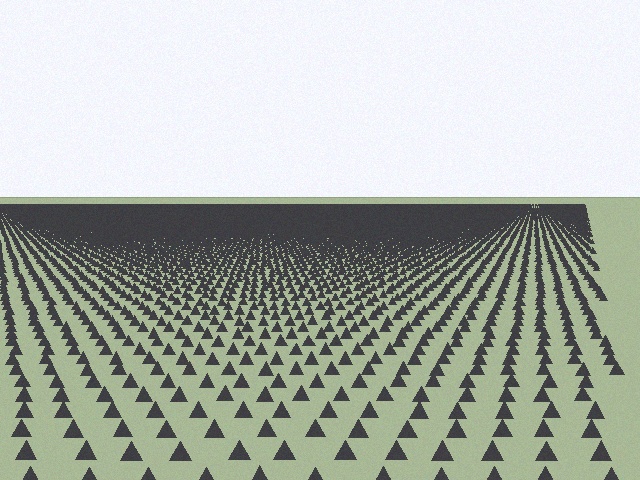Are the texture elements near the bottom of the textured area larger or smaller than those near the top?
Larger. Near the bottom, elements are closer to the viewer and appear at a bigger on-screen size.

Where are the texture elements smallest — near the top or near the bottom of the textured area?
Near the top.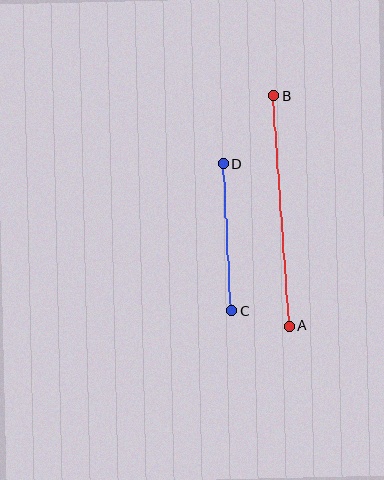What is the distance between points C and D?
The distance is approximately 147 pixels.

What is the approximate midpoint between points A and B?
The midpoint is at approximately (281, 211) pixels.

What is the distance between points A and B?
The distance is approximately 231 pixels.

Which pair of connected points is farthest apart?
Points A and B are farthest apart.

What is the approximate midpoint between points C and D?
The midpoint is at approximately (227, 237) pixels.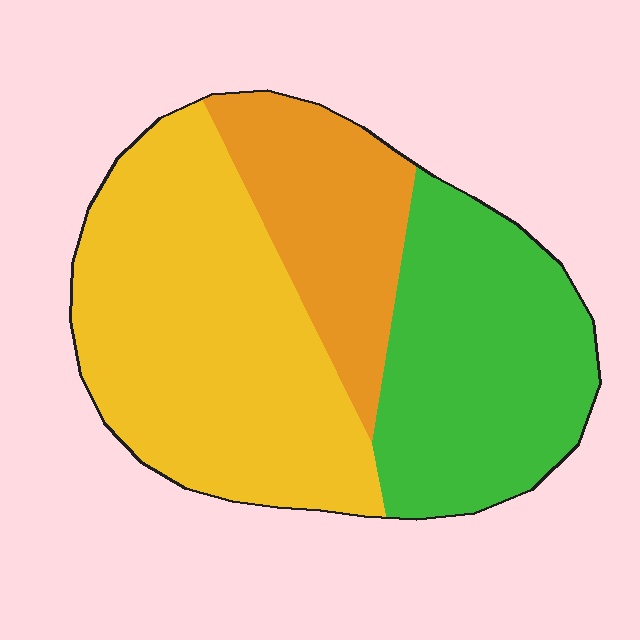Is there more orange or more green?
Green.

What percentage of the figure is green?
Green covers 33% of the figure.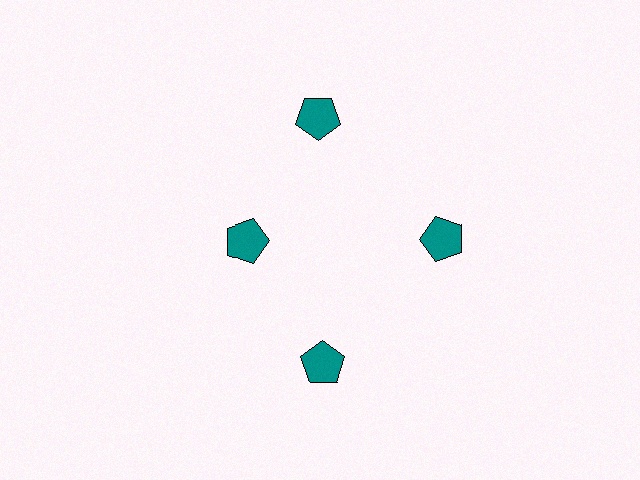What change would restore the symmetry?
The symmetry would be restored by moving it outward, back onto the ring so that all 4 pentagons sit at equal angles and equal distance from the center.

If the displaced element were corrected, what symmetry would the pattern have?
It would have 4-fold rotational symmetry — the pattern would map onto itself every 90 degrees.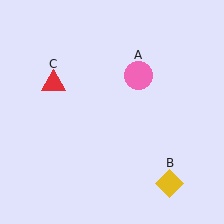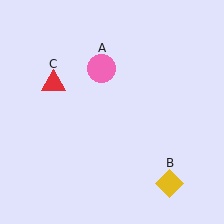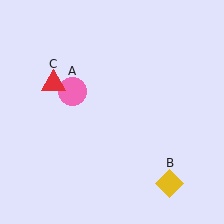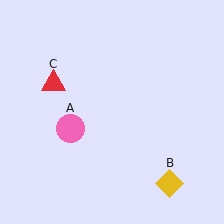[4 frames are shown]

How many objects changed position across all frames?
1 object changed position: pink circle (object A).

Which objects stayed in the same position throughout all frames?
Yellow diamond (object B) and red triangle (object C) remained stationary.